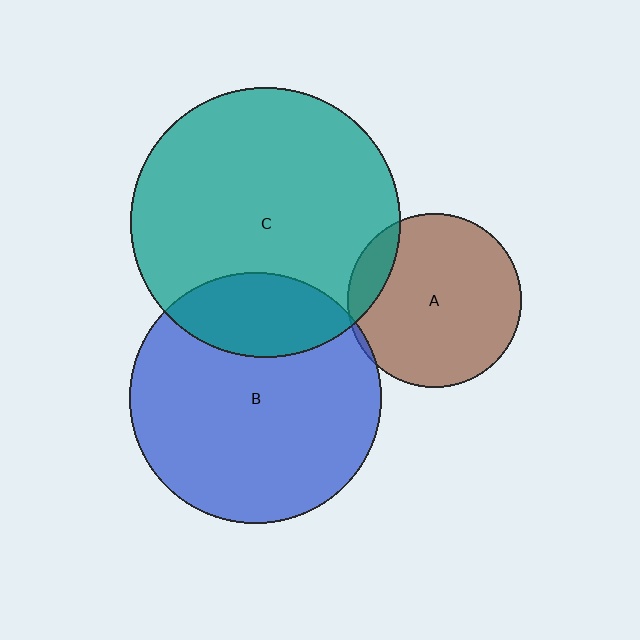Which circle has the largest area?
Circle C (teal).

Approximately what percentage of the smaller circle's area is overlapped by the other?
Approximately 10%.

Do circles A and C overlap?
Yes.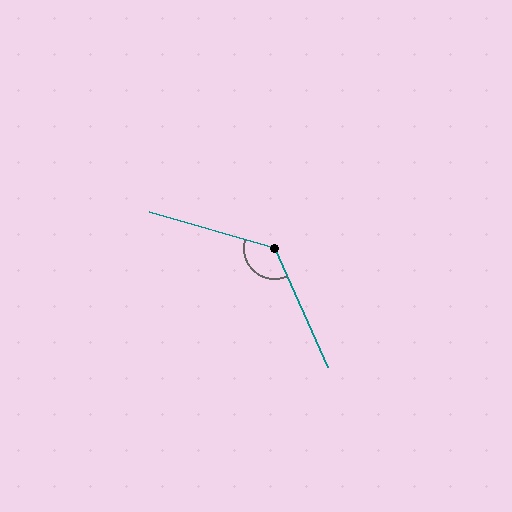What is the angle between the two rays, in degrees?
Approximately 130 degrees.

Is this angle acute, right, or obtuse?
It is obtuse.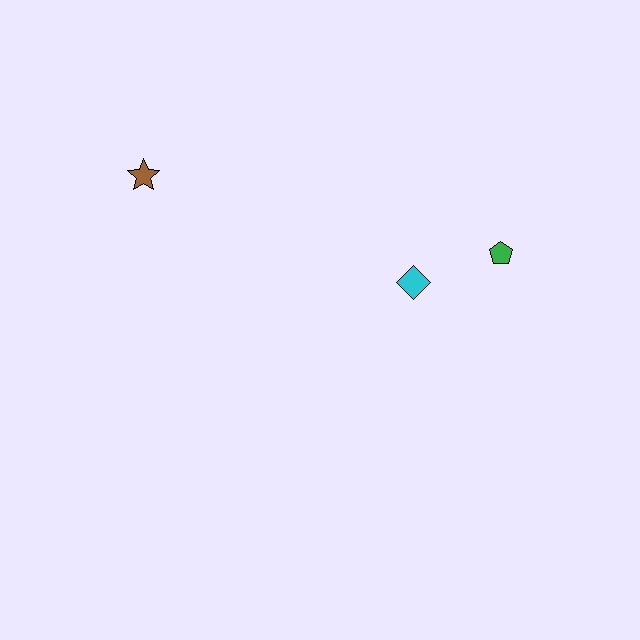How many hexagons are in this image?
There are no hexagons.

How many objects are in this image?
There are 3 objects.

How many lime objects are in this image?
There are no lime objects.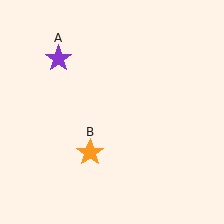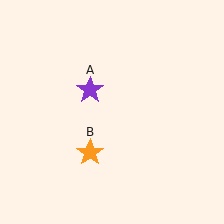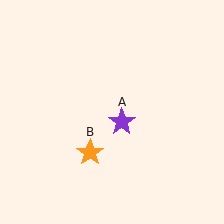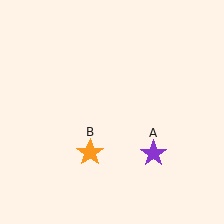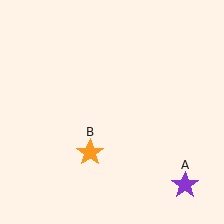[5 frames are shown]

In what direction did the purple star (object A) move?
The purple star (object A) moved down and to the right.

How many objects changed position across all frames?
1 object changed position: purple star (object A).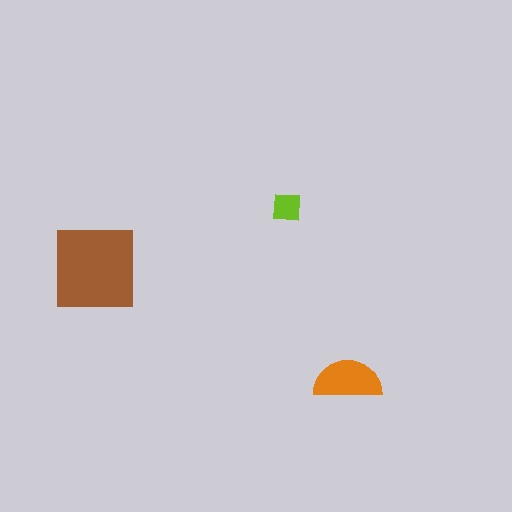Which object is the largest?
The brown square.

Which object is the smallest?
The lime square.